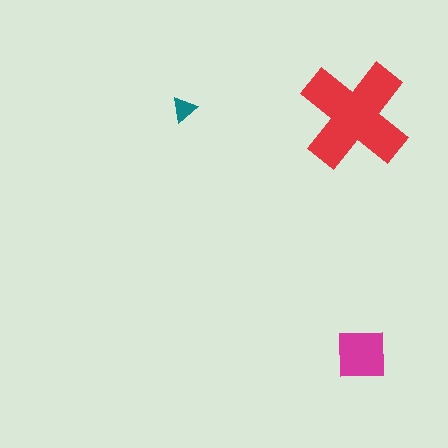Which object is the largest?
The red cross.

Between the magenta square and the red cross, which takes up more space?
The red cross.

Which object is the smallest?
The teal triangle.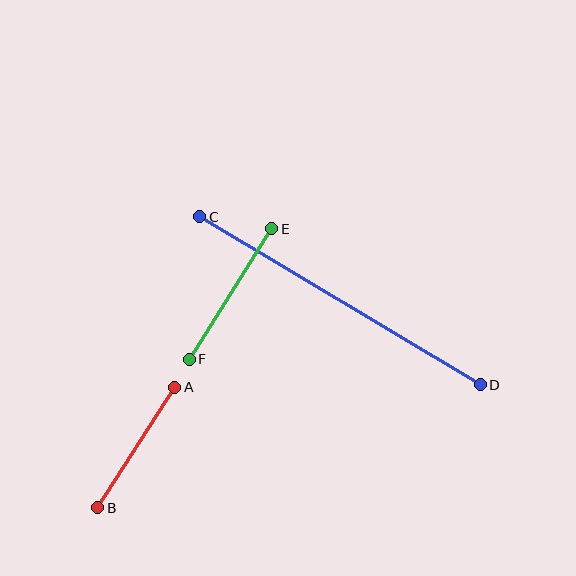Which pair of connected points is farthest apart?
Points C and D are farthest apart.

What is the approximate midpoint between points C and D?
The midpoint is at approximately (340, 301) pixels.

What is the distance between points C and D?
The distance is approximately 327 pixels.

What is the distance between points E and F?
The distance is approximately 154 pixels.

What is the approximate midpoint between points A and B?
The midpoint is at approximately (136, 447) pixels.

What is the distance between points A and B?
The distance is approximately 143 pixels.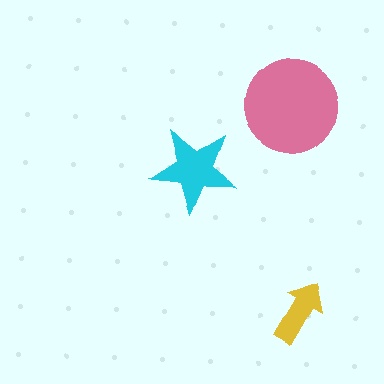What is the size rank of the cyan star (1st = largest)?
2nd.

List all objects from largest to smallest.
The pink circle, the cyan star, the yellow arrow.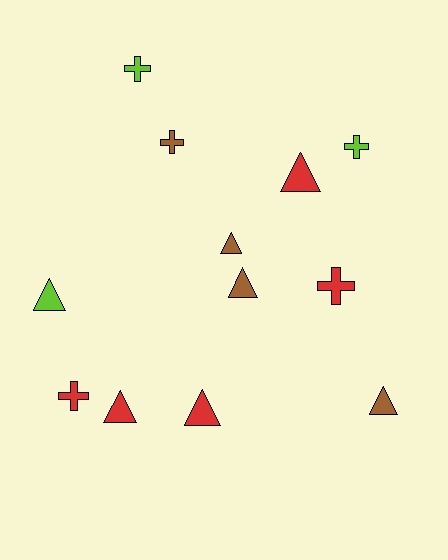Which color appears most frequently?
Red, with 5 objects.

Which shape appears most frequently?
Triangle, with 7 objects.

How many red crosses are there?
There are 2 red crosses.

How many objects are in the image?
There are 12 objects.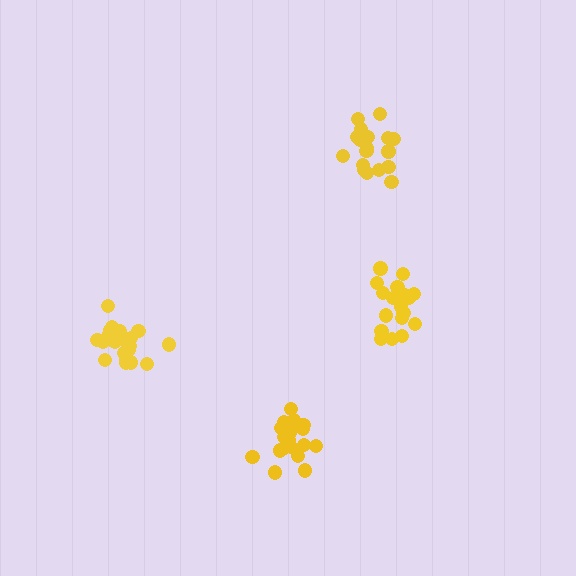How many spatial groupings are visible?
There are 4 spatial groupings.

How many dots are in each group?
Group 1: 21 dots, Group 2: 20 dots, Group 3: 19 dots, Group 4: 21 dots (81 total).